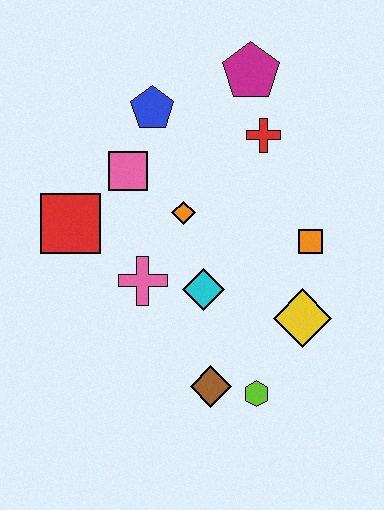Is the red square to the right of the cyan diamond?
No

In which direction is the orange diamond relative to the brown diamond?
The orange diamond is above the brown diamond.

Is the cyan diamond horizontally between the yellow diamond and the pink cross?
Yes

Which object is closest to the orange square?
The yellow diamond is closest to the orange square.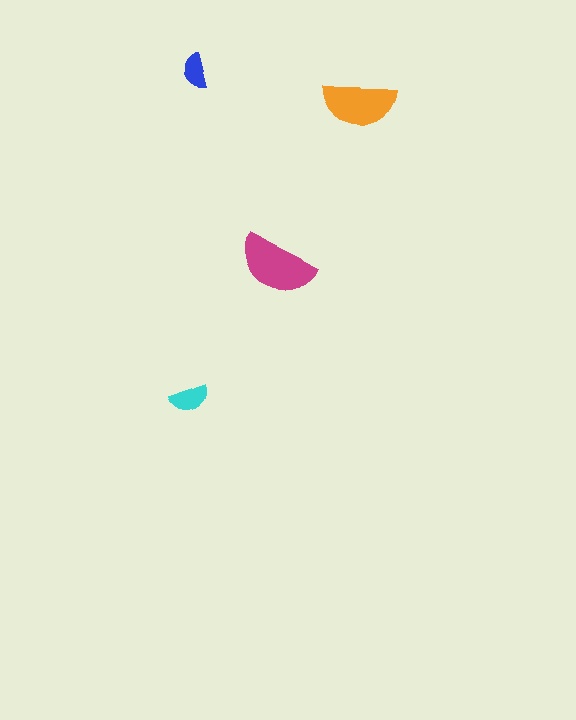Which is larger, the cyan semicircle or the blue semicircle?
The cyan one.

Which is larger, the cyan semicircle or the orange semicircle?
The orange one.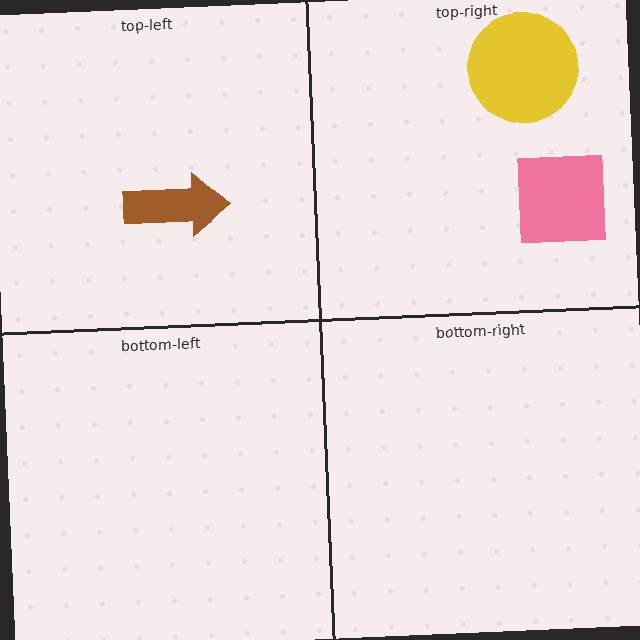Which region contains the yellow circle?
The top-right region.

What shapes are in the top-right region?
The pink square, the yellow circle.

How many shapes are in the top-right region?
2.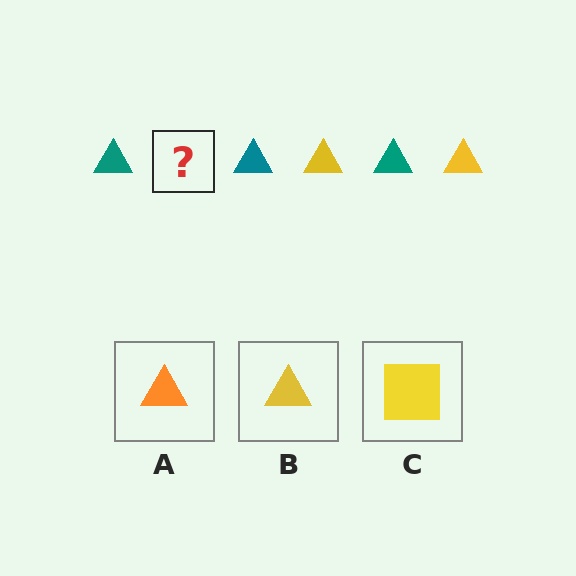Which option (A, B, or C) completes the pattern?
B.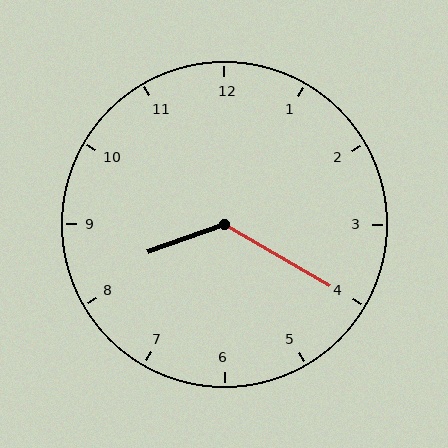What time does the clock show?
8:20.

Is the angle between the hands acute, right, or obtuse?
It is obtuse.